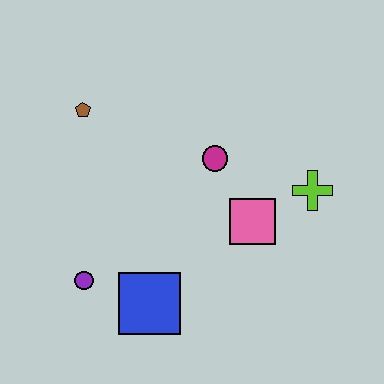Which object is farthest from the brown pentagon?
The lime cross is farthest from the brown pentagon.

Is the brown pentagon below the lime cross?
No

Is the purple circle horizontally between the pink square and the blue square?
No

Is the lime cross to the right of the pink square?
Yes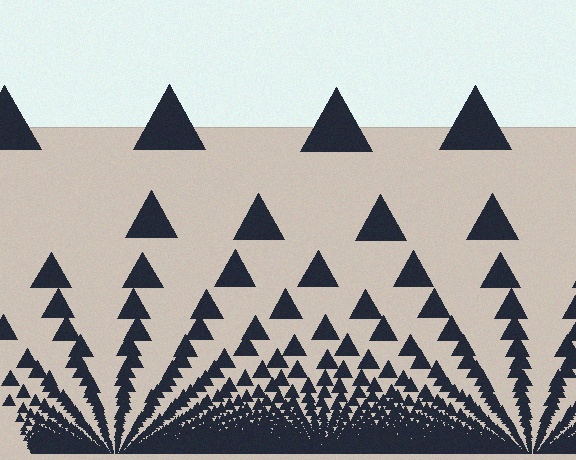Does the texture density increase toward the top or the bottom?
Density increases toward the bottom.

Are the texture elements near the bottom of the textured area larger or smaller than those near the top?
Smaller. The gradient is inverted — elements near the bottom are smaller and denser.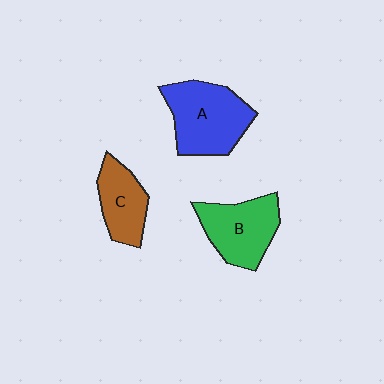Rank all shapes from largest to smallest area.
From largest to smallest: A (blue), B (green), C (brown).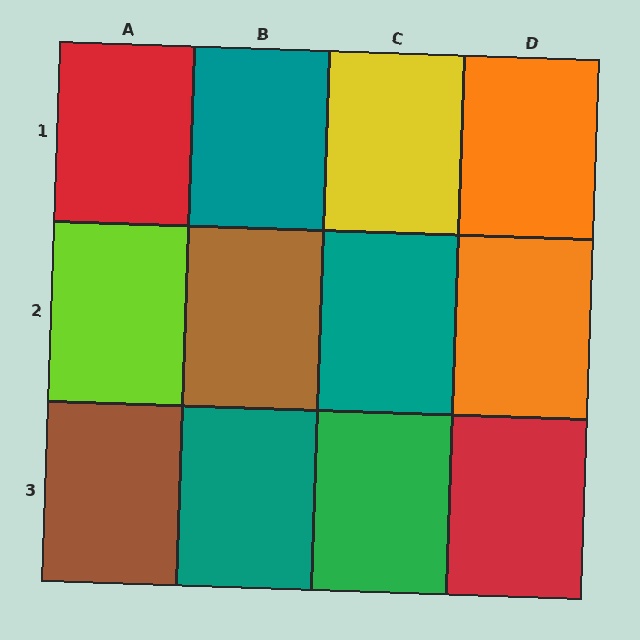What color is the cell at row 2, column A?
Lime.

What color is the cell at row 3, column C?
Green.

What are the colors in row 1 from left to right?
Red, teal, yellow, orange.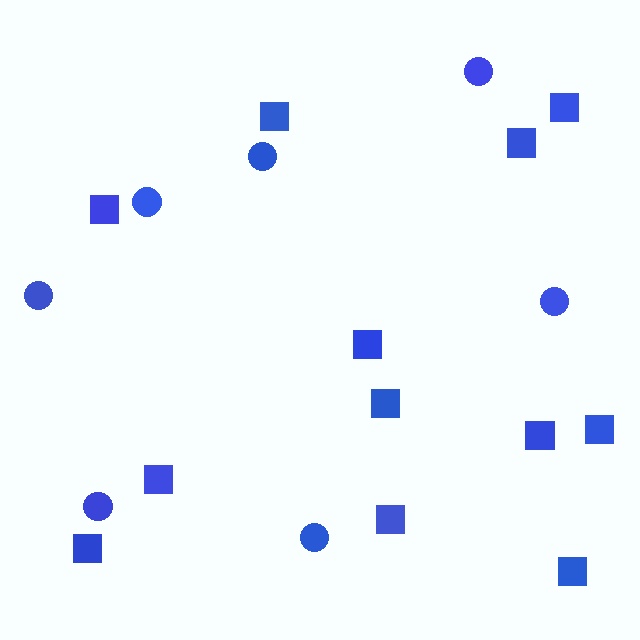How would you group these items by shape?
There are 2 groups: one group of squares (12) and one group of circles (7).